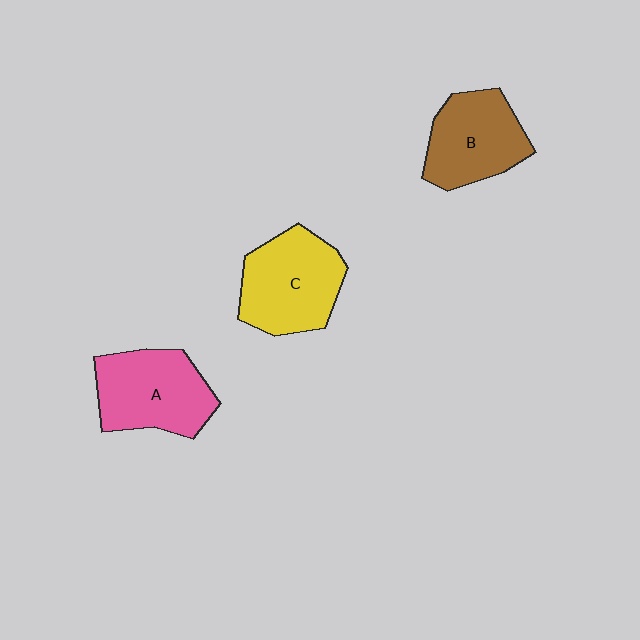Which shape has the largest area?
Shape C (yellow).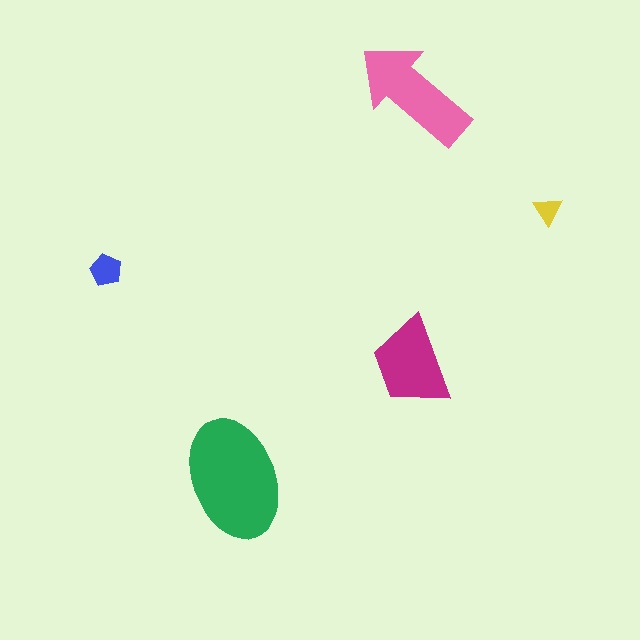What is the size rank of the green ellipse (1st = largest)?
1st.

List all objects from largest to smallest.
The green ellipse, the pink arrow, the magenta trapezoid, the blue pentagon, the yellow triangle.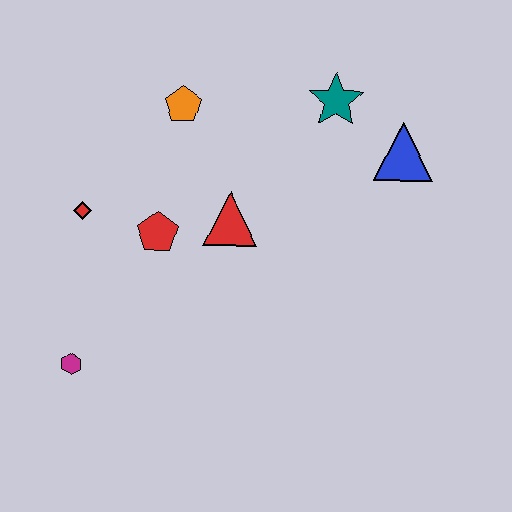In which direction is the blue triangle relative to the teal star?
The blue triangle is to the right of the teal star.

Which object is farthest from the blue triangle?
The magenta hexagon is farthest from the blue triangle.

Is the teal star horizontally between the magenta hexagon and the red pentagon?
No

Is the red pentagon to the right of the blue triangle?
No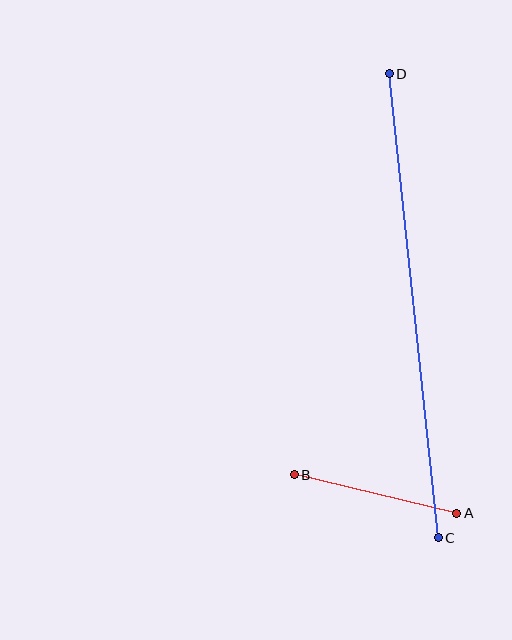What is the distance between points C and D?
The distance is approximately 467 pixels.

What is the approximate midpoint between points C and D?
The midpoint is at approximately (414, 306) pixels.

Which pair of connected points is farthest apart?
Points C and D are farthest apart.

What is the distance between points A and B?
The distance is approximately 167 pixels.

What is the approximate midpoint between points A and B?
The midpoint is at approximately (375, 494) pixels.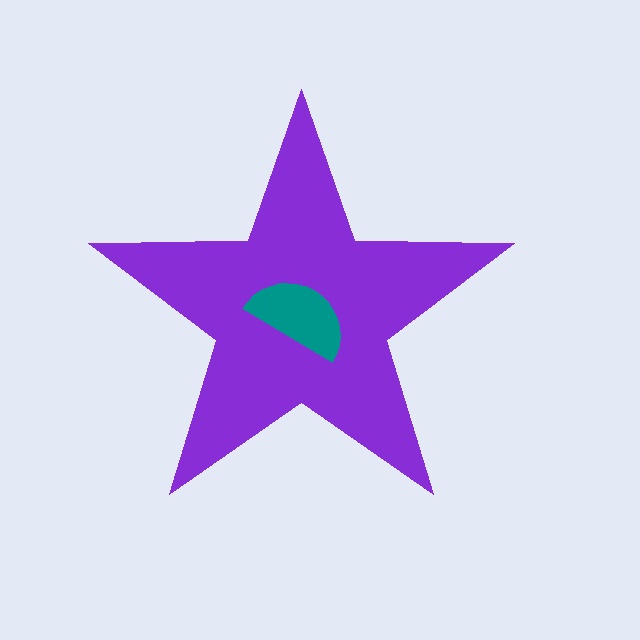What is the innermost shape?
The teal semicircle.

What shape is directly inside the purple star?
The teal semicircle.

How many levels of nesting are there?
2.